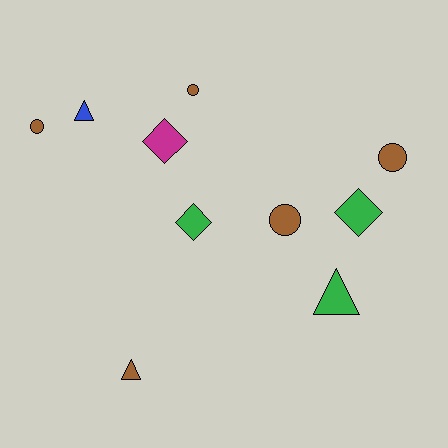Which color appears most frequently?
Brown, with 5 objects.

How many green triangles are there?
There is 1 green triangle.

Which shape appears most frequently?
Circle, with 4 objects.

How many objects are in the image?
There are 10 objects.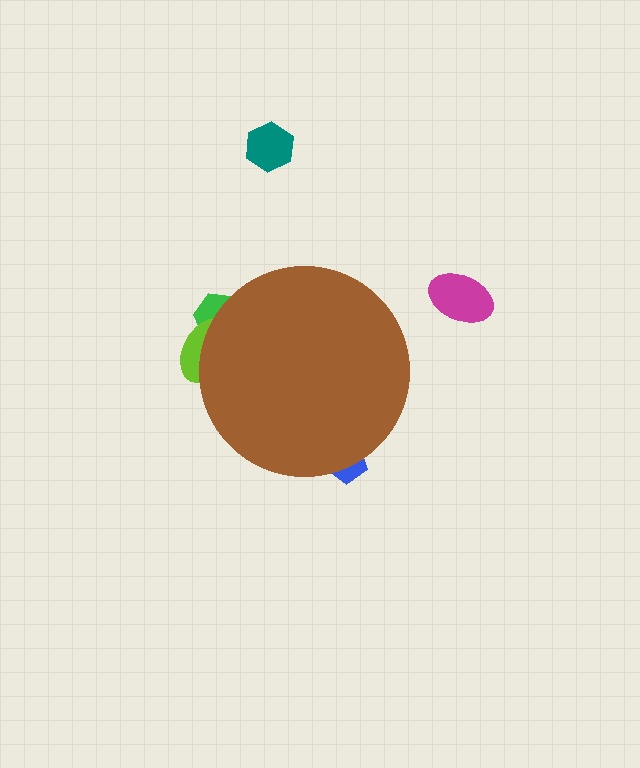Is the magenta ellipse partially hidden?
No, the magenta ellipse is fully visible.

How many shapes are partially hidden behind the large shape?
3 shapes are partially hidden.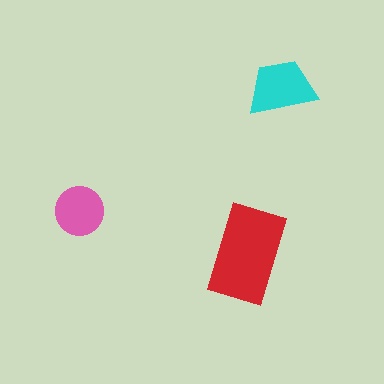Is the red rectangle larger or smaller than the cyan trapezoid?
Larger.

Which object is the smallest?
The pink circle.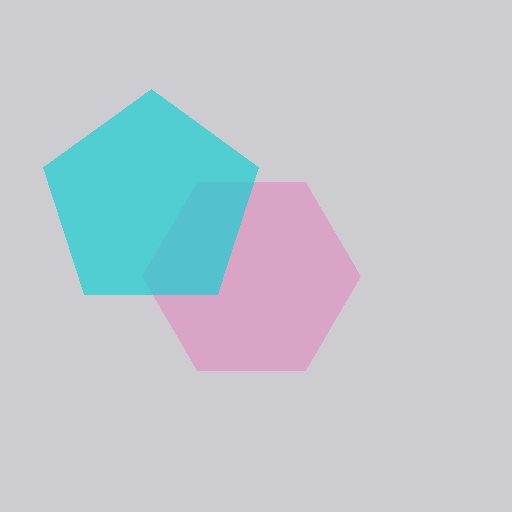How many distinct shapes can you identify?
There are 2 distinct shapes: a pink hexagon, a cyan pentagon.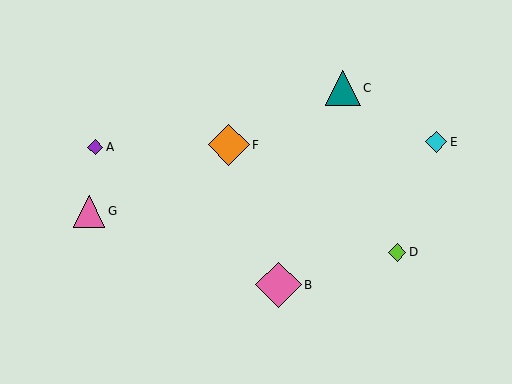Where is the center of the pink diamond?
The center of the pink diamond is at (279, 285).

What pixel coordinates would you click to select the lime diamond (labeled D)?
Click at (397, 252) to select the lime diamond D.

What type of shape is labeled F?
Shape F is an orange diamond.